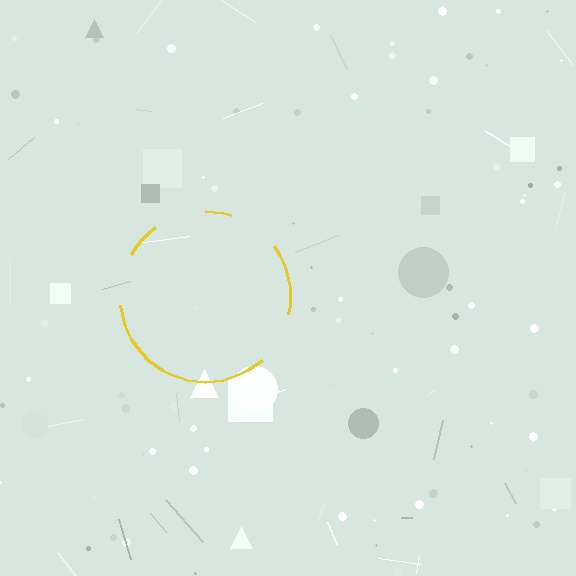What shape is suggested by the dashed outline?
The dashed outline suggests a circle.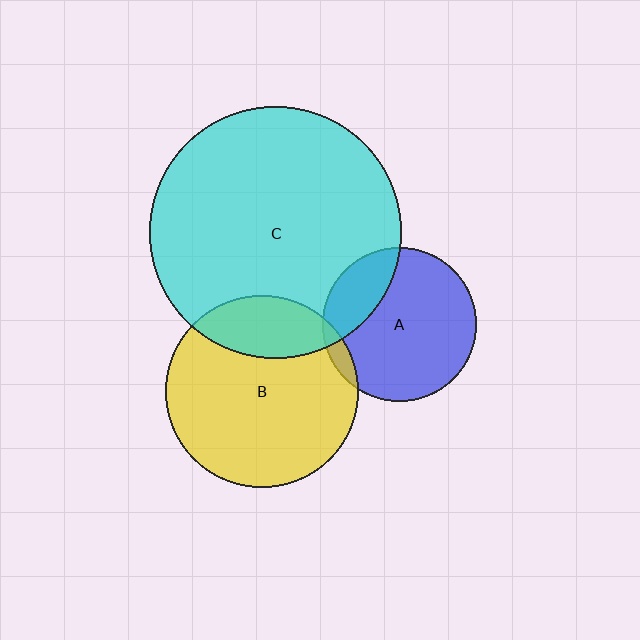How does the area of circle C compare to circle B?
Approximately 1.7 times.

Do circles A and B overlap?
Yes.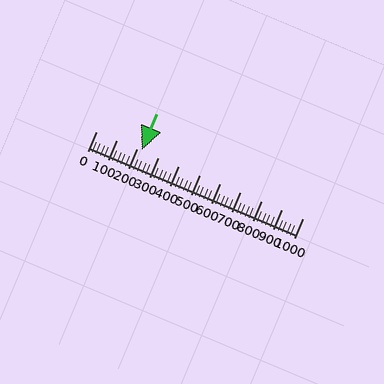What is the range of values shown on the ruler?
The ruler shows values from 0 to 1000.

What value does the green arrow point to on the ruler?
The green arrow points to approximately 220.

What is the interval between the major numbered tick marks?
The major tick marks are spaced 100 units apart.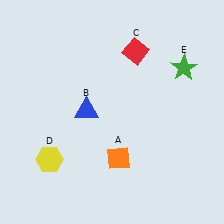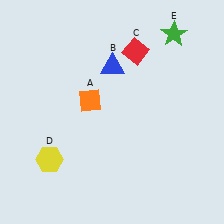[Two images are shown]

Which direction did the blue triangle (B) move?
The blue triangle (B) moved up.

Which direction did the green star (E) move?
The green star (E) moved up.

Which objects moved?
The objects that moved are: the orange diamond (A), the blue triangle (B), the green star (E).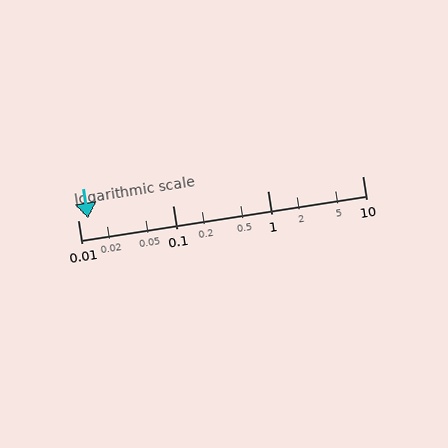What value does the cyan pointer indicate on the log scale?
The pointer indicates approximately 0.013.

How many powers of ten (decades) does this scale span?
The scale spans 3 decades, from 0.01 to 10.